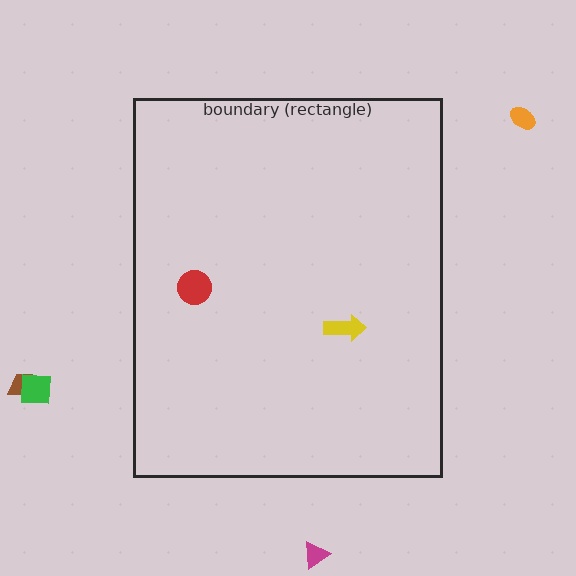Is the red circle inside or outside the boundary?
Inside.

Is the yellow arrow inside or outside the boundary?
Inside.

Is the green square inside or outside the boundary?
Outside.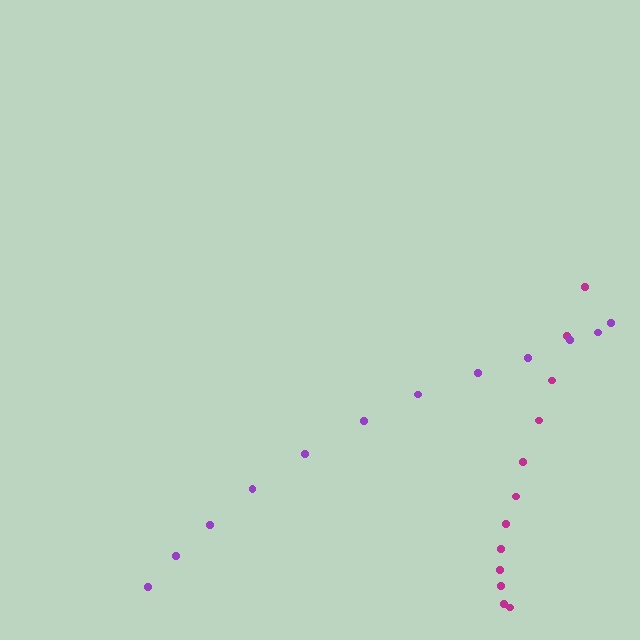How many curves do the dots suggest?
There are 2 distinct paths.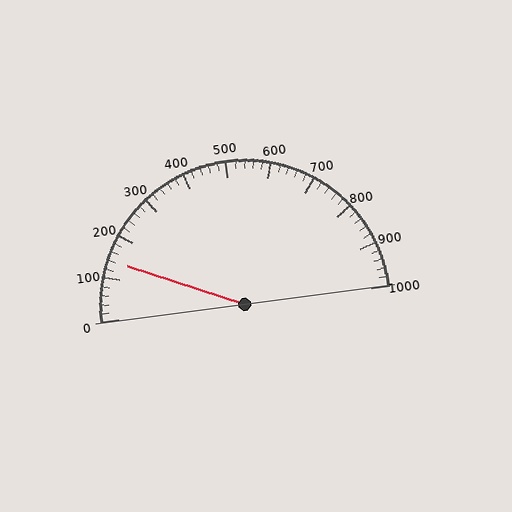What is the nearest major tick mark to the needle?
The nearest major tick mark is 100.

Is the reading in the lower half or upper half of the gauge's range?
The reading is in the lower half of the range (0 to 1000).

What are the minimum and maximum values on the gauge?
The gauge ranges from 0 to 1000.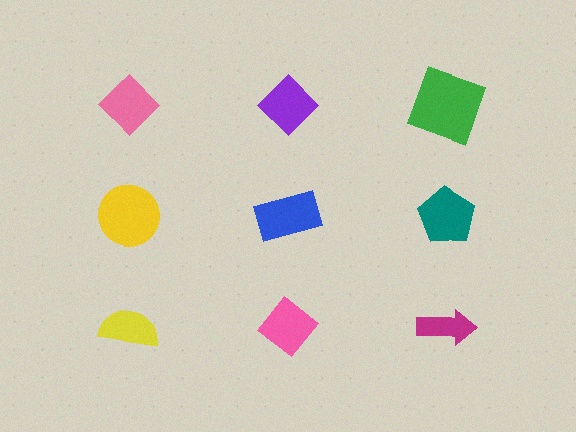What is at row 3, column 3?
A magenta arrow.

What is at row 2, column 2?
A blue rectangle.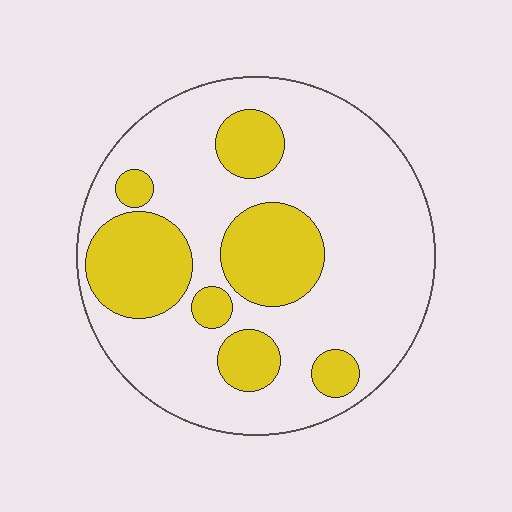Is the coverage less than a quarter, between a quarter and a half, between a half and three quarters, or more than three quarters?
Between a quarter and a half.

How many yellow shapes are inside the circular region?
7.